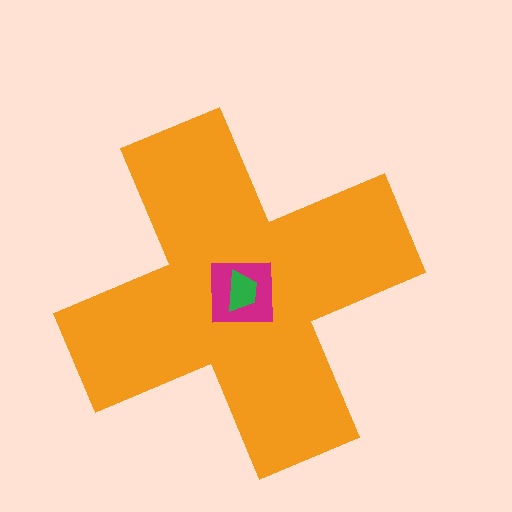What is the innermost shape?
The green trapezoid.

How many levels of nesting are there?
3.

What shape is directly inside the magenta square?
The green trapezoid.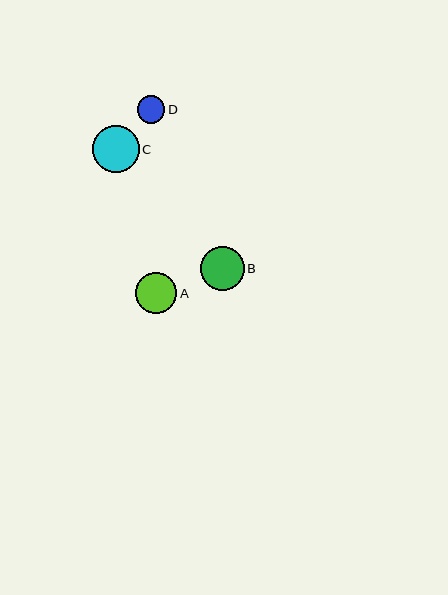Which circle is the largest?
Circle C is the largest with a size of approximately 47 pixels.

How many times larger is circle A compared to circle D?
Circle A is approximately 1.5 times the size of circle D.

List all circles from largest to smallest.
From largest to smallest: C, B, A, D.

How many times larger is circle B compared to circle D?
Circle B is approximately 1.6 times the size of circle D.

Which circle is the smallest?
Circle D is the smallest with a size of approximately 27 pixels.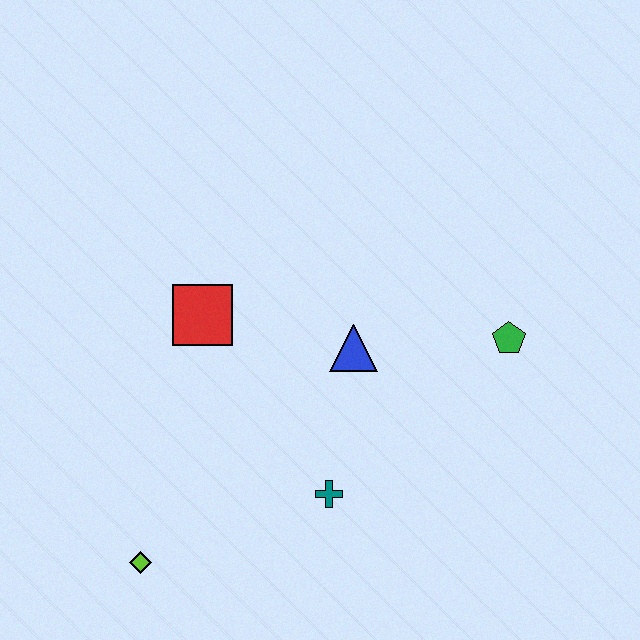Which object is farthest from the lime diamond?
The green pentagon is farthest from the lime diamond.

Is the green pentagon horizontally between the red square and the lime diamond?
No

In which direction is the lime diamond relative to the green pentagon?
The lime diamond is to the left of the green pentagon.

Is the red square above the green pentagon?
Yes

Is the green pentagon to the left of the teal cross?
No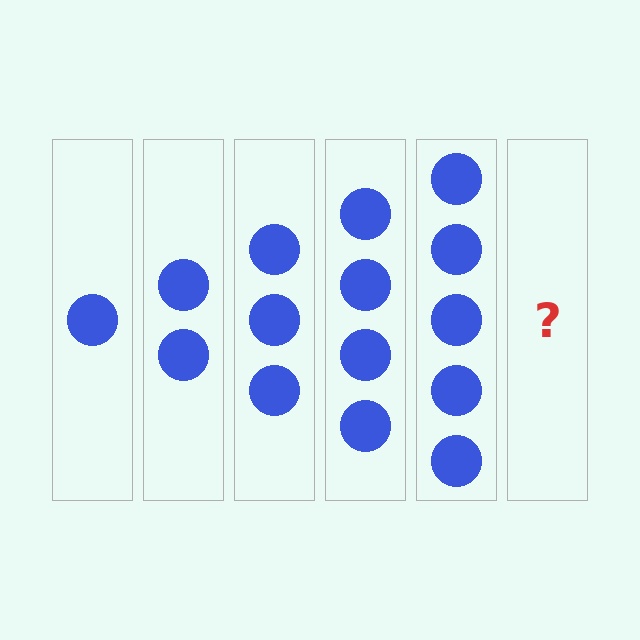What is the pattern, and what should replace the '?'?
The pattern is that each step adds one more circle. The '?' should be 6 circles.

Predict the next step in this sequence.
The next step is 6 circles.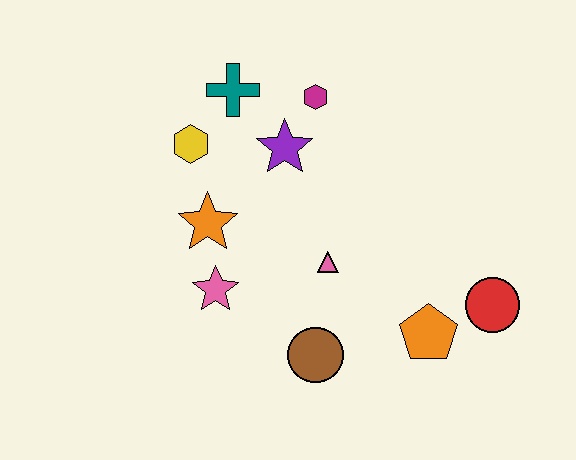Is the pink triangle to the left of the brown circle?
No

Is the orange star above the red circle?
Yes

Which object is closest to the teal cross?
The yellow hexagon is closest to the teal cross.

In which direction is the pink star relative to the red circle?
The pink star is to the left of the red circle.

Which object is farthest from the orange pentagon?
The teal cross is farthest from the orange pentagon.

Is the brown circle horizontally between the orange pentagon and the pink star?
Yes